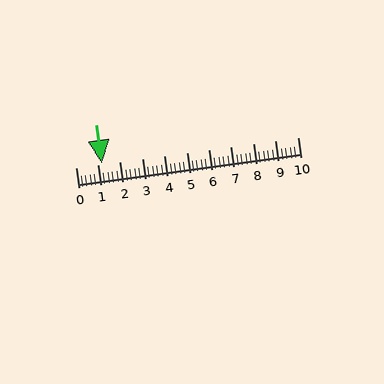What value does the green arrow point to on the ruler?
The green arrow points to approximately 1.2.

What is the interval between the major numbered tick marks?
The major tick marks are spaced 1 units apart.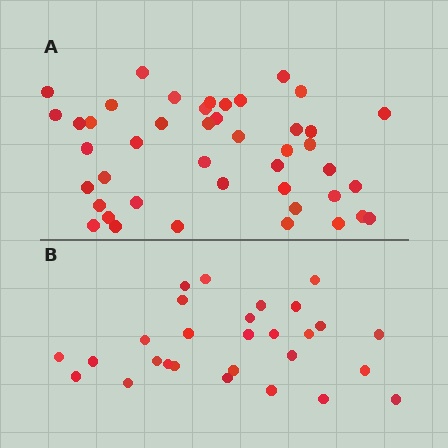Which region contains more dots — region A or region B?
Region A (the top region) has more dots.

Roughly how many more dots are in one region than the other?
Region A has approximately 15 more dots than region B.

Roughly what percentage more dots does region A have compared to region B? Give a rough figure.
About 55% more.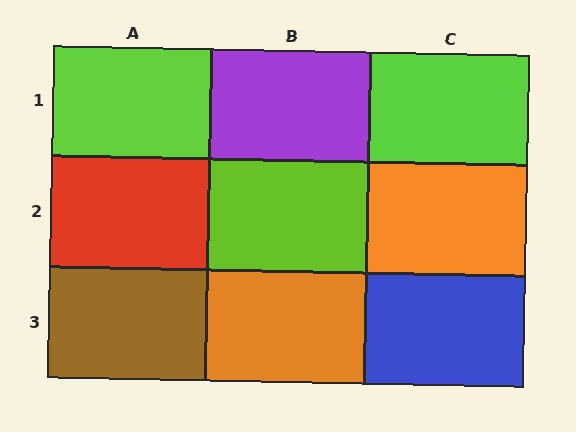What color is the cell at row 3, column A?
Brown.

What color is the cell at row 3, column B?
Orange.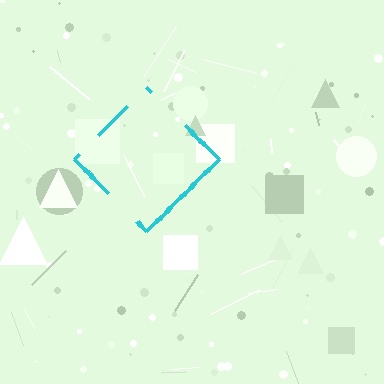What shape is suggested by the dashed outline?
The dashed outline suggests a diamond.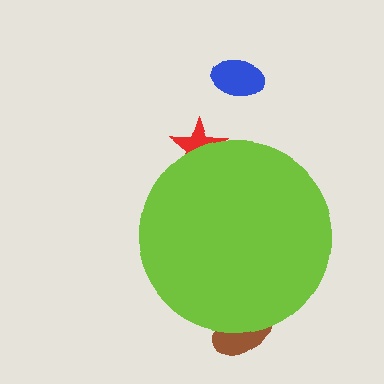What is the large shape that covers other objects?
A lime circle.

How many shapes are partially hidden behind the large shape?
2 shapes are partially hidden.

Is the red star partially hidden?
Yes, the red star is partially hidden behind the lime circle.